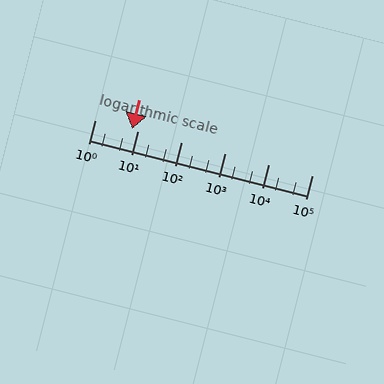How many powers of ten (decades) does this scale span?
The scale spans 5 decades, from 1 to 100000.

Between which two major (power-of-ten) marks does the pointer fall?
The pointer is between 1 and 10.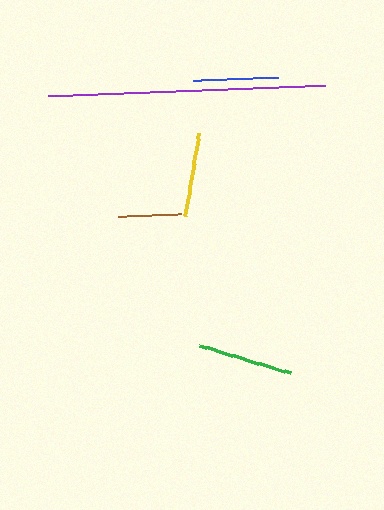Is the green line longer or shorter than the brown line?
The green line is longer than the brown line.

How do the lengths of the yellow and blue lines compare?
The yellow and blue lines are approximately the same length.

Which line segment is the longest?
The purple line is the longest at approximately 277 pixels.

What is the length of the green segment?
The green segment is approximately 95 pixels long.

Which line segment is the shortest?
The brown line is the shortest at approximately 63 pixels.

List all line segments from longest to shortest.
From longest to shortest: purple, green, yellow, blue, brown.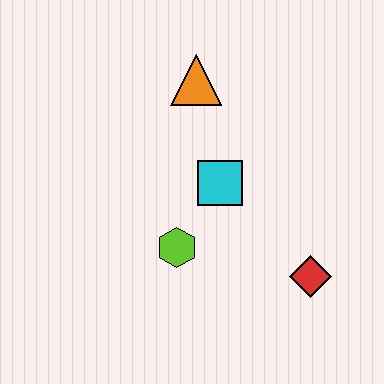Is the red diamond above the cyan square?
No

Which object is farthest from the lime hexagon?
The orange triangle is farthest from the lime hexagon.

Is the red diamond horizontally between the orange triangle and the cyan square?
No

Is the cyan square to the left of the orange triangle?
No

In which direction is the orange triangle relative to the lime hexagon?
The orange triangle is above the lime hexagon.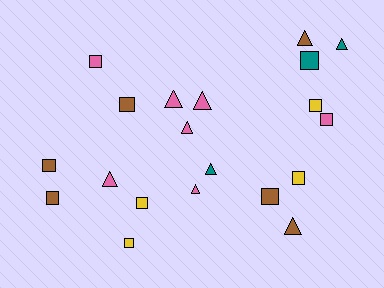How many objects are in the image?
There are 20 objects.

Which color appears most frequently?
Pink, with 7 objects.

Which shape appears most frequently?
Square, with 11 objects.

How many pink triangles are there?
There are 5 pink triangles.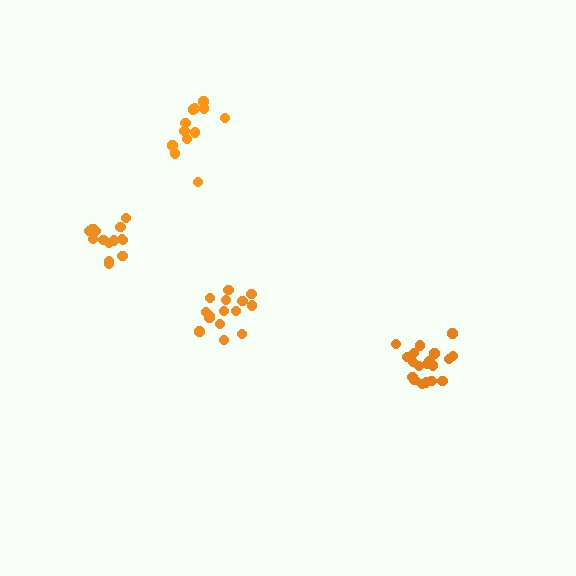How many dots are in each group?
Group 1: 13 dots, Group 2: 15 dots, Group 3: 15 dots, Group 4: 19 dots (62 total).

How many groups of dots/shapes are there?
There are 4 groups.